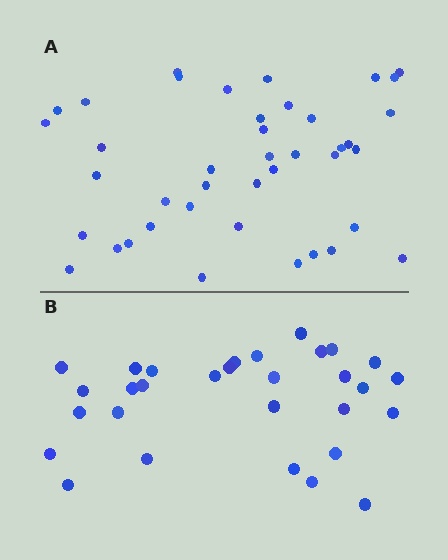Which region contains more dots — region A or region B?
Region A (the top region) has more dots.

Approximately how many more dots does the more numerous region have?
Region A has roughly 12 or so more dots than region B.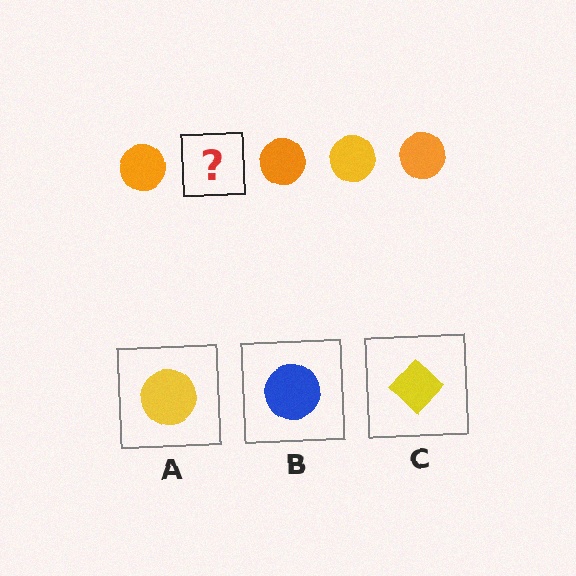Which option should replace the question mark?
Option A.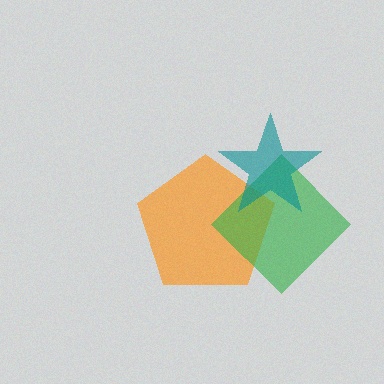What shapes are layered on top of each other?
The layered shapes are: an orange pentagon, a green diamond, a teal star.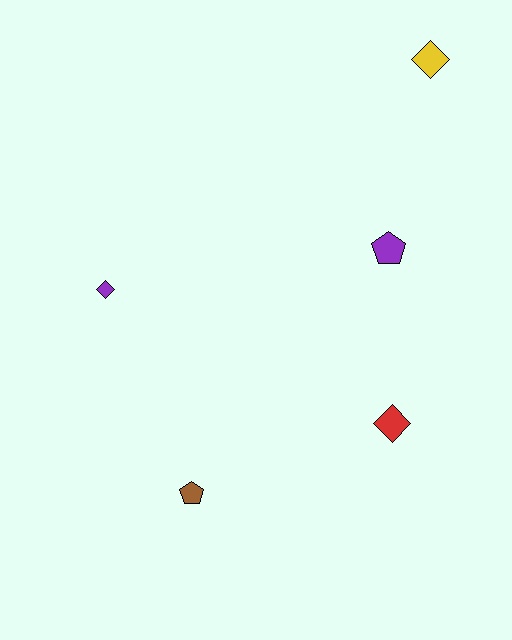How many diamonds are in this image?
There are 3 diamonds.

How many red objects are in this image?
There is 1 red object.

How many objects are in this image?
There are 5 objects.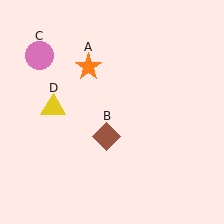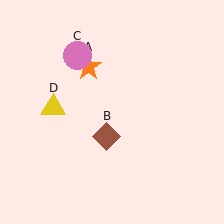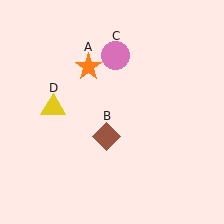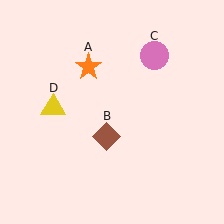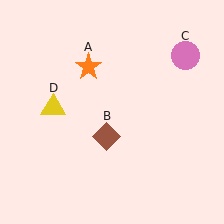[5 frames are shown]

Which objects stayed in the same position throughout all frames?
Orange star (object A) and brown diamond (object B) and yellow triangle (object D) remained stationary.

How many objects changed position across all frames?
1 object changed position: pink circle (object C).